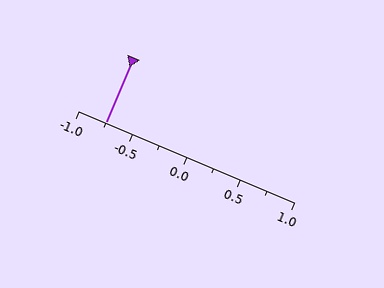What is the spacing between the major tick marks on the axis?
The major ticks are spaced 0.5 apart.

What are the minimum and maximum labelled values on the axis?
The axis runs from -1.0 to 1.0.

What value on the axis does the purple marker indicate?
The marker indicates approximately -0.75.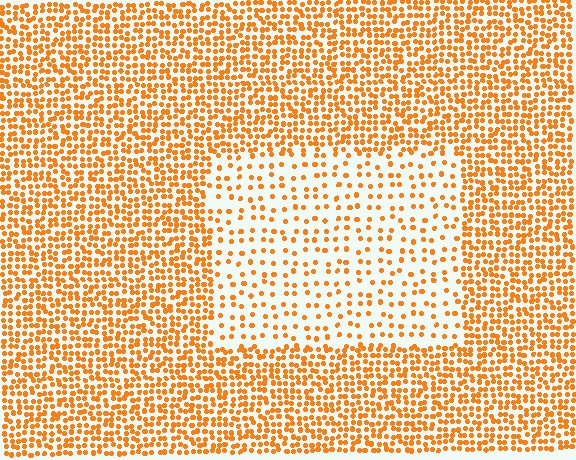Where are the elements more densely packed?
The elements are more densely packed outside the rectangle boundary.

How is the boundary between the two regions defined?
The boundary is defined by a change in element density (approximately 2.6x ratio). All elements are the same color, size, and shape.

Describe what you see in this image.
The image contains small orange elements arranged at two different densities. A rectangle-shaped region is visible where the elements are less densely packed than the surrounding area.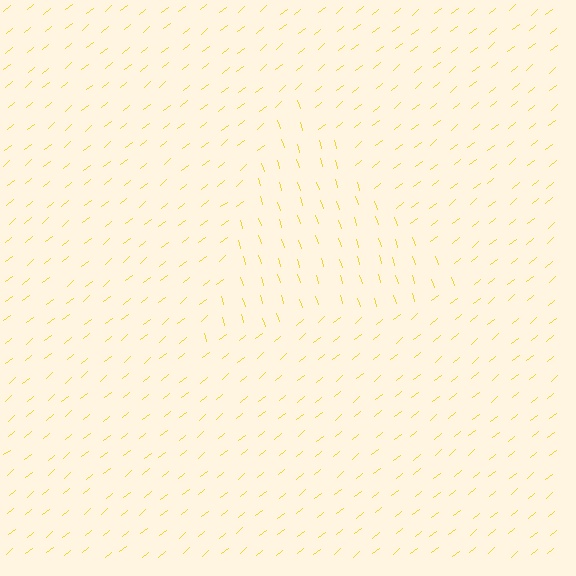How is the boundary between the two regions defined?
The boundary is defined purely by a change in line orientation (approximately 68 degrees difference). All lines are the same color and thickness.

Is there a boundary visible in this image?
Yes, there is a texture boundary formed by a change in line orientation.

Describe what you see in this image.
The image is filled with small yellow line segments. A triangle region in the image has lines oriented differently from the surrounding lines, creating a visible texture boundary.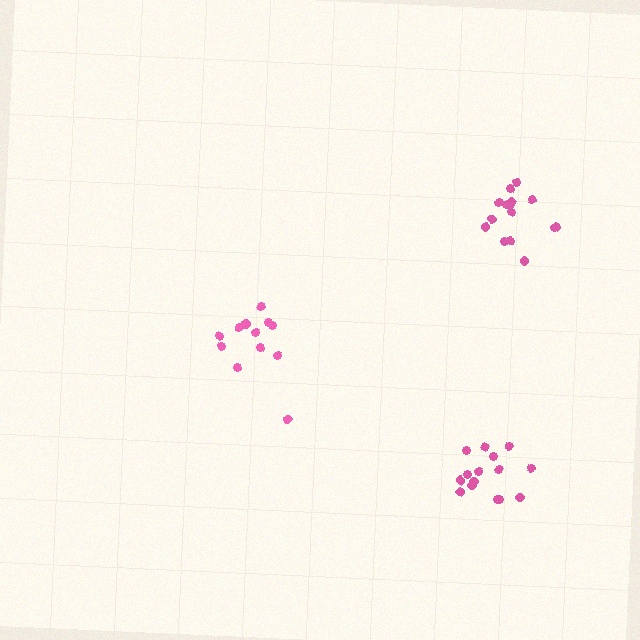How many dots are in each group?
Group 1: 12 dots, Group 2: 15 dots, Group 3: 15 dots (42 total).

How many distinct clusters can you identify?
There are 3 distinct clusters.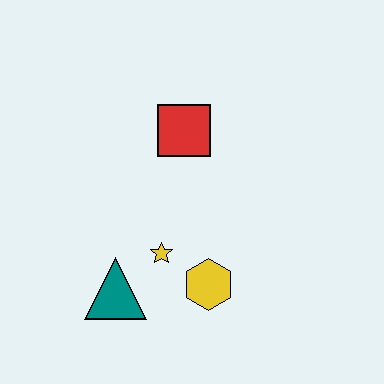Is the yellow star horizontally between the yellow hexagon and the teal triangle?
Yes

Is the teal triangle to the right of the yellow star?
No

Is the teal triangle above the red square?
No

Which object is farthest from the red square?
The teal triangle is farthest from the red square.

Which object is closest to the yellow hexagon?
The yellow star is closest to the yellow hexagon.